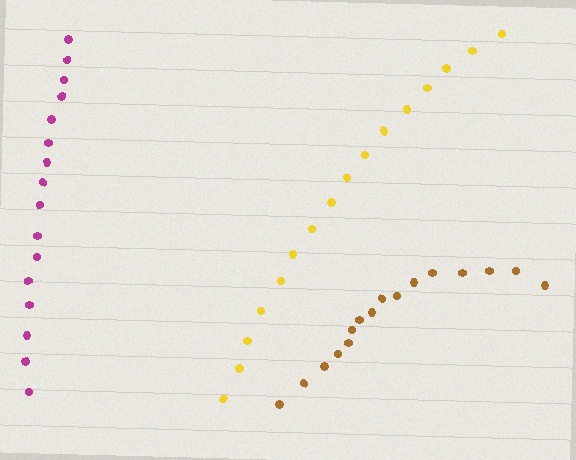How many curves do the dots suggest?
There are 3 distinct paths.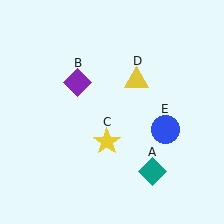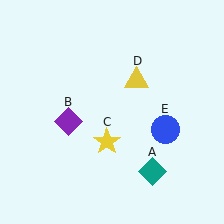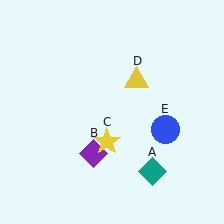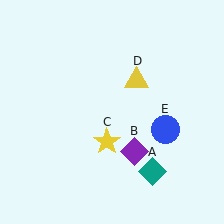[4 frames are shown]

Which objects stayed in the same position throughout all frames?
Teal diamond (object A) and yellow star (object C) and yellow triangle (object D) and blue circle (object E) remained stationary.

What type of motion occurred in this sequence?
The purple diamond (object B) rotated counterclockwise around the center of the scene.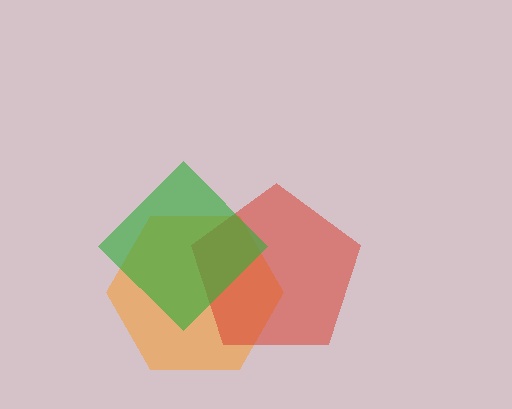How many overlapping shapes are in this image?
There are 3 overlapping shapes in the image.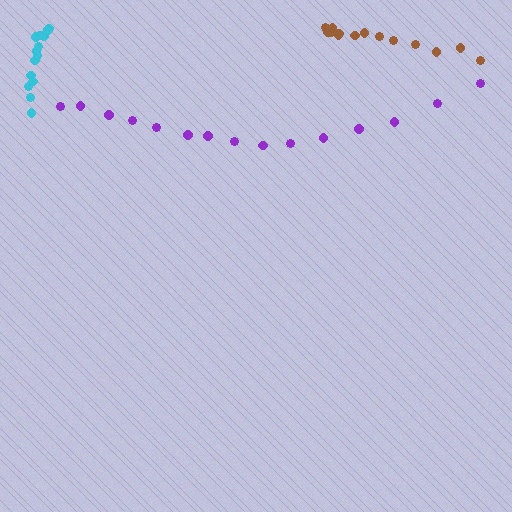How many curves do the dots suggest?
There are 3 distinct paths.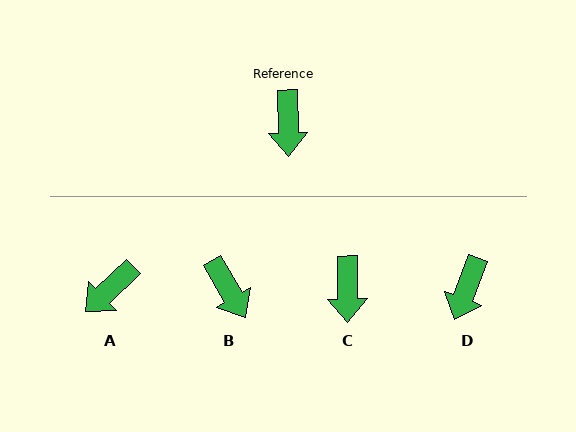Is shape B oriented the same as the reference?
No, it is off by about 30 degrees.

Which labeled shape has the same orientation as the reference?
C.